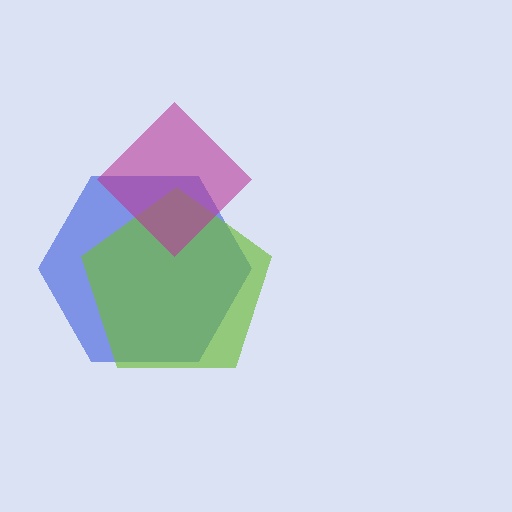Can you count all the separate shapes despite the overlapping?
Yes, there are 3 separate shapes.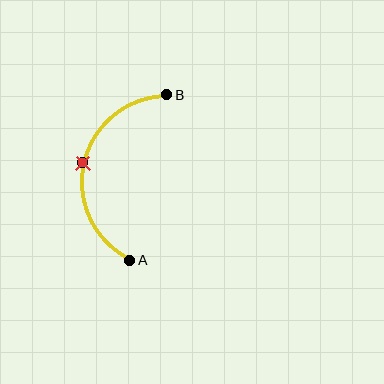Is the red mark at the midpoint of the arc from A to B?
Yes. The red mark lies on the arc at equal arc-length from both A and B — it is the arc midpoint.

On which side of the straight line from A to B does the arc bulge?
The arc bulges to the left of the straight line connecting A and B.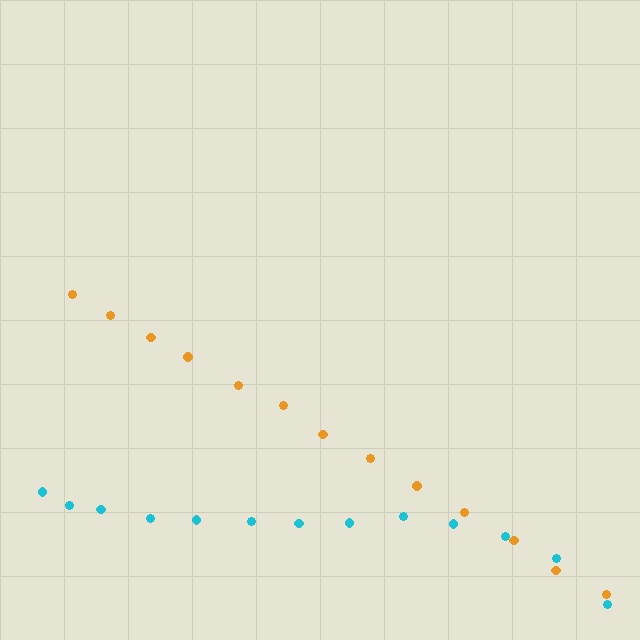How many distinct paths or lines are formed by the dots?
There are 2 distinct paths.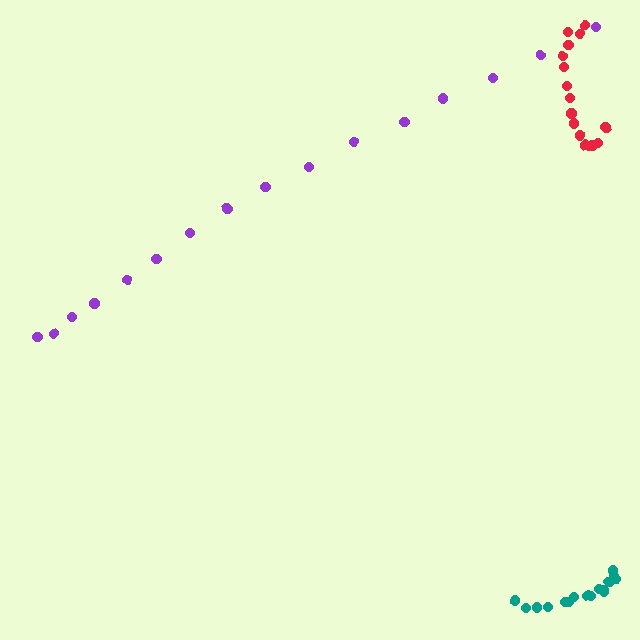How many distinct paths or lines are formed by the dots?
There are 3 distinct paths.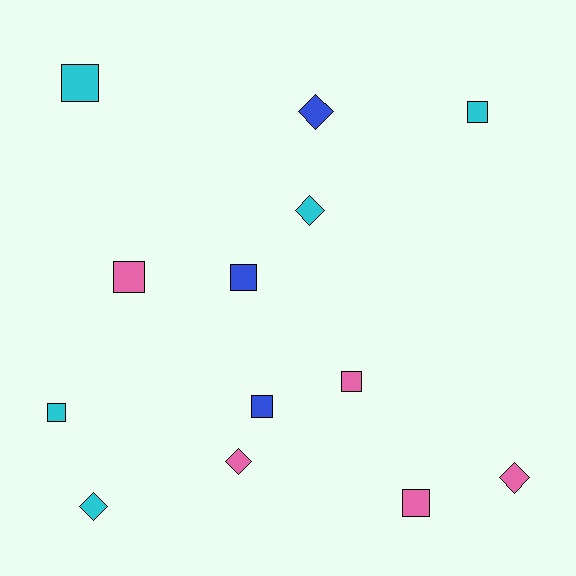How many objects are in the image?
There are 13 objects.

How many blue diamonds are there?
There is 1 blue diamond.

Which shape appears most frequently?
Square, with 8 objects.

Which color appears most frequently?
Pink, with 5 objects.